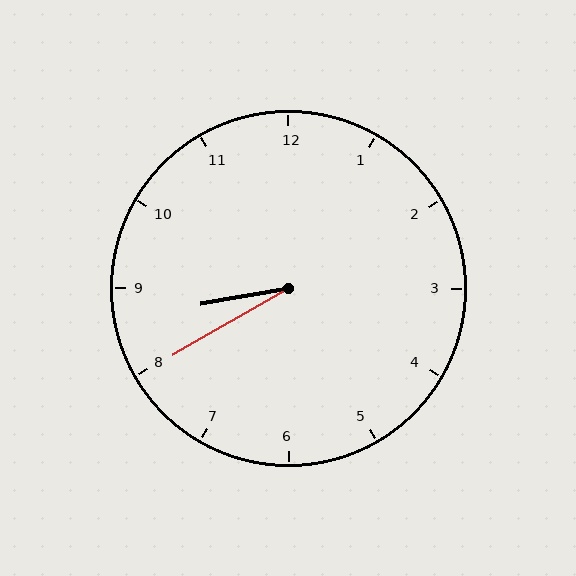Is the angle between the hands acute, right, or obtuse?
It is acute.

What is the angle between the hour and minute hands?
Approximately 20 degrees.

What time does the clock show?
8:40.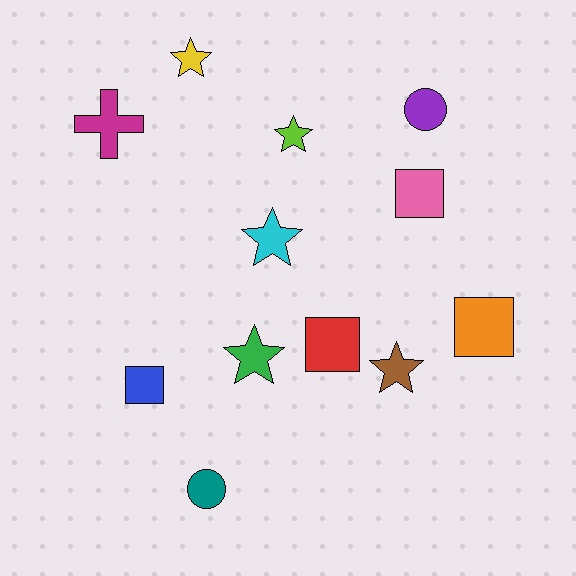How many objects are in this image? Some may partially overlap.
There are 12 objects.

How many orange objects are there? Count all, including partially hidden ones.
There is 1 orange object.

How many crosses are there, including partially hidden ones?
There is 1 cross.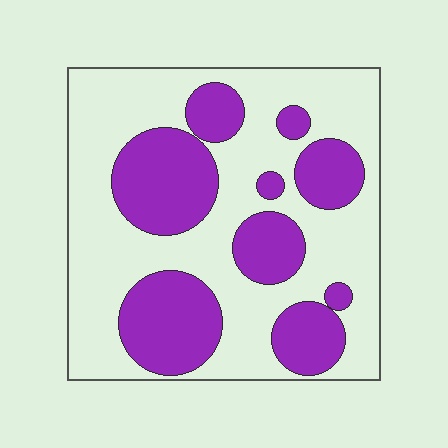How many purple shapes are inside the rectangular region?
9.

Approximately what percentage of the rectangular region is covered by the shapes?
Approximately 35%.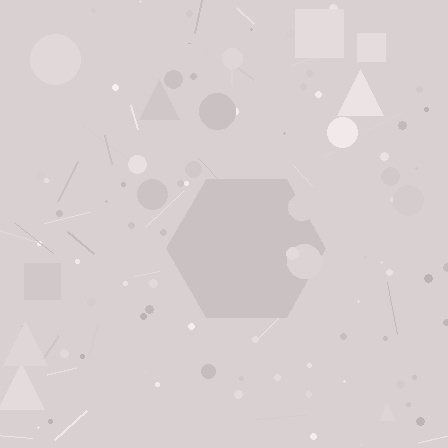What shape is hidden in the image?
A hexagon is hidden in the image.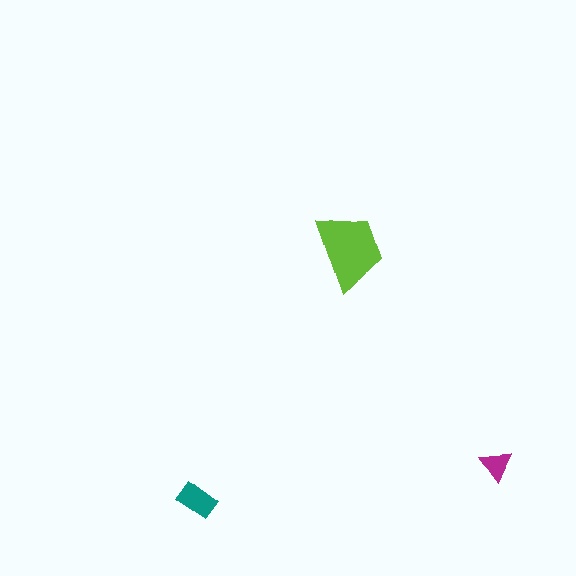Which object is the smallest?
The magenta triangle.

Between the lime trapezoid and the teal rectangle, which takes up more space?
The lime trapezoid.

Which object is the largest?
The lime trapezoid.